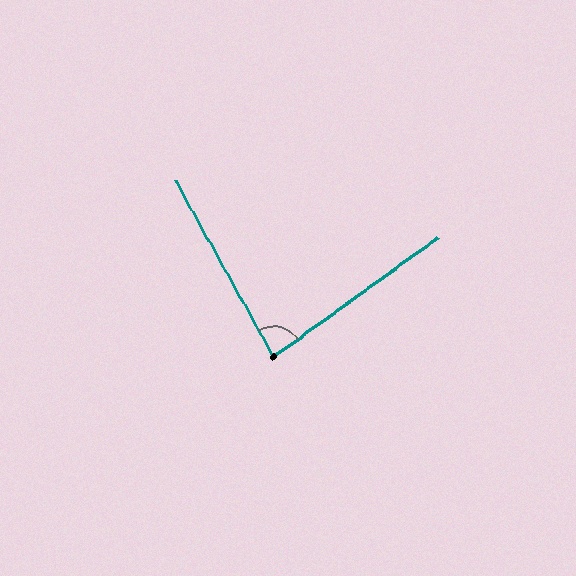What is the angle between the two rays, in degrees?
Approximately 83 degrees.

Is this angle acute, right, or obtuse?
It is acute.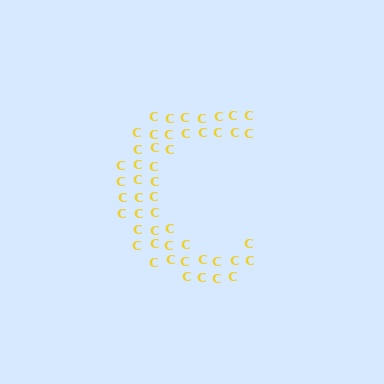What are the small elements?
The small elements are letter C's.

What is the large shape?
The large shape is the letter C.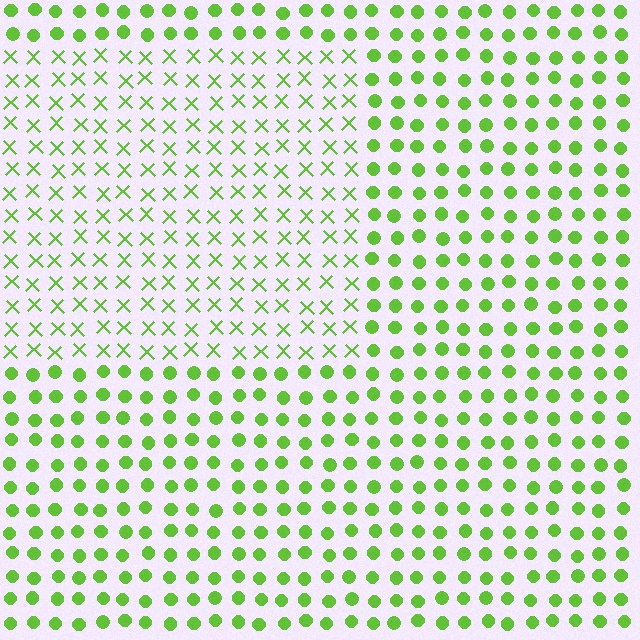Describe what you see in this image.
The image is filled with small lime elements arranged in a uniform grid. A rectangle-shaped region contains X marks, while the surrounding area contains circles. The boundary is defined purely by the change in element shape.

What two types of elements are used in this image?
The image uses X marks inside the rectangle region and circles outside it.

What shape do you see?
I see a rectangle.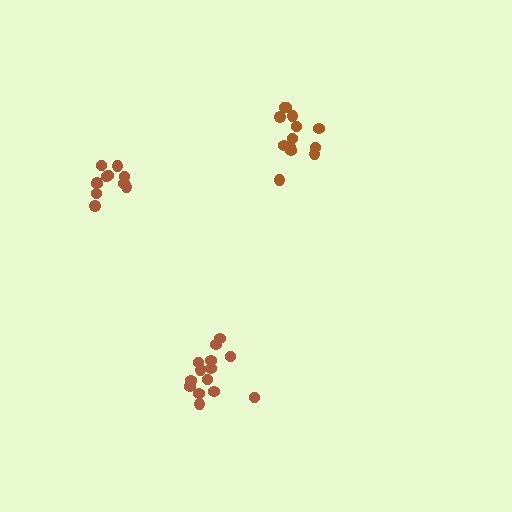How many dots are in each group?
Group 1: 14 dots, Group 2: 13 dots, Group 3: 11 dots (38 total).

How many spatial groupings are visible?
There are 3 spatial groupings.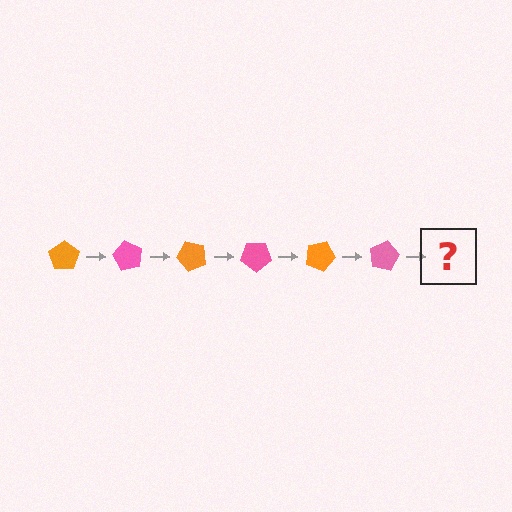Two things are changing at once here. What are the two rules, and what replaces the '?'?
The two rules are that it rotates 60 degrees each step and the color cycles through orange and pink. The '?' should be an orange pentagon, rotated 360 degrees from the start.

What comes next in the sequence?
The next element should be an orange pentagon, rotated 360 degrees from the start.